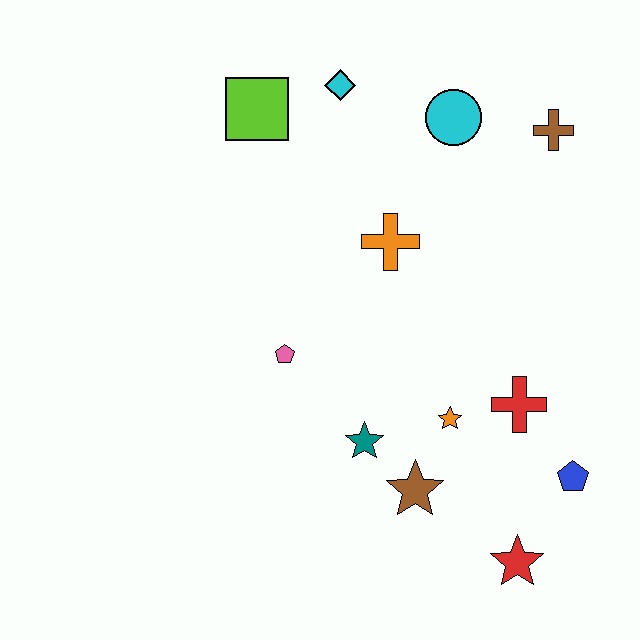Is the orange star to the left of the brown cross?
Yes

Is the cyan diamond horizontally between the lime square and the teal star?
Yes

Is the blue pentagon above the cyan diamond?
No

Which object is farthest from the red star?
The lime square is farthest from the red star.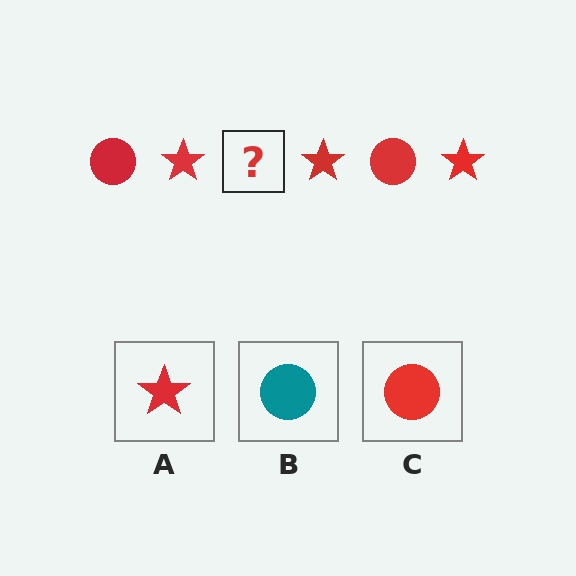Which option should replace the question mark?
Option C.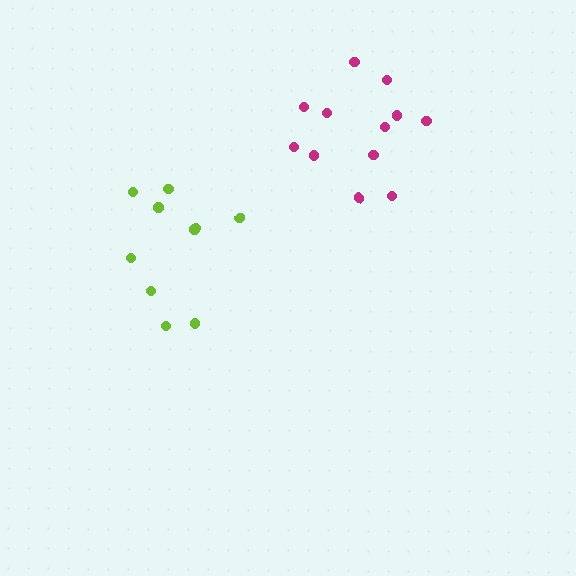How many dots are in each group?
Group 1: 10 dots, Group 2: 12 dots (22 total).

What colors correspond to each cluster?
The clusters are colored: lime, magenta.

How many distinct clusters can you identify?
There are 2 distinct clusters.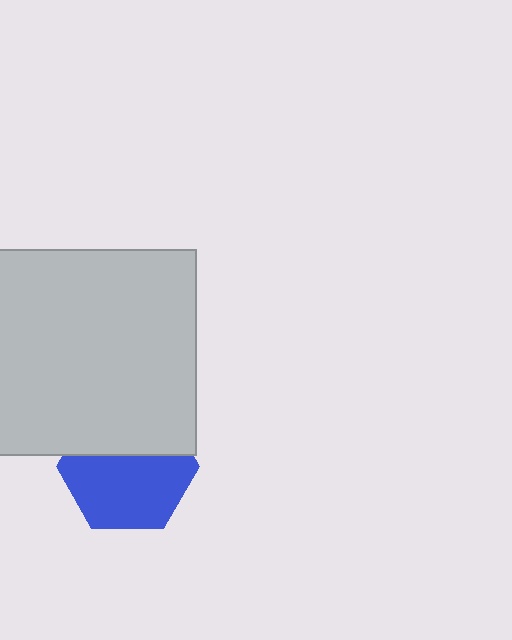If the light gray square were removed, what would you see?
You would see the complete blue hexagon.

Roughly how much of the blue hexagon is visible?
About half of it is visible (roughly 61%).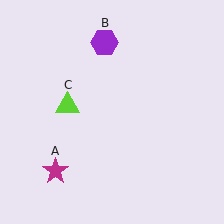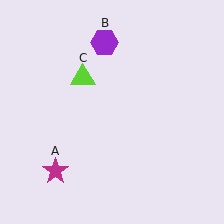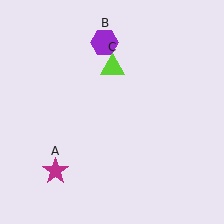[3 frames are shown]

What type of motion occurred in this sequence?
The lime triangle (object C) rotated clockwise around the center of the scene.